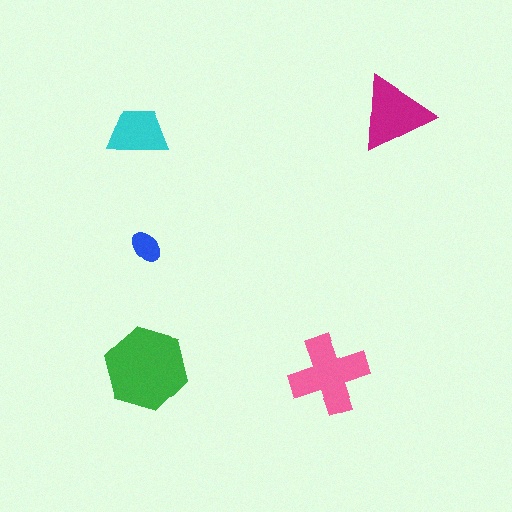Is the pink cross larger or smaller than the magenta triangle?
Larger.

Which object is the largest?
The green hexagon.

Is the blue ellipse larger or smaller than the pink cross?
Smaller.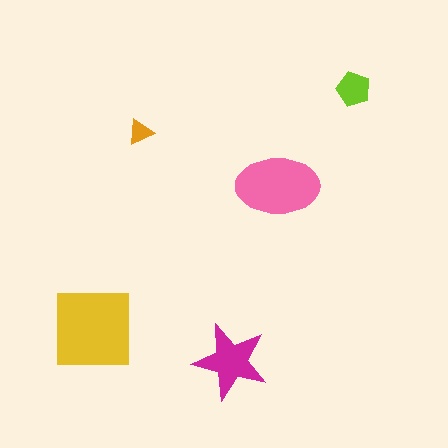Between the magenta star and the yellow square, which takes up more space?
The yellow square.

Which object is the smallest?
The orange triangle.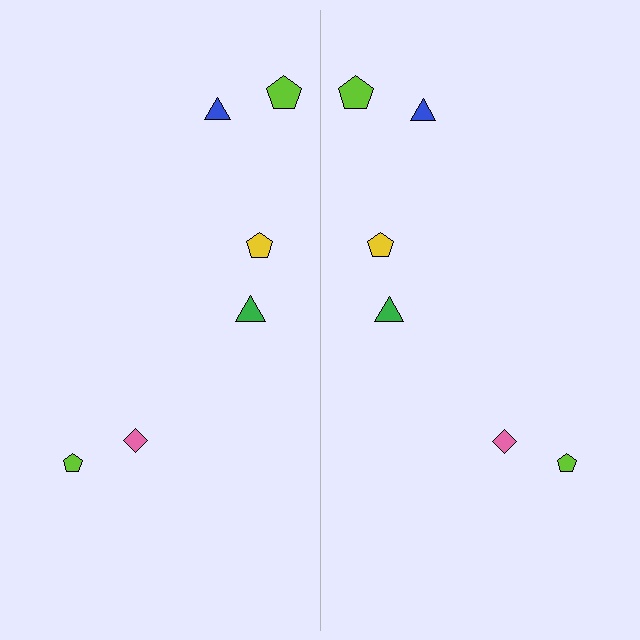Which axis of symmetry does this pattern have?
The pattern has a vertical axis of symmetry running through the center of the image.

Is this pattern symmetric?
Yes, this pattern has bilateral (reflection) symmetry.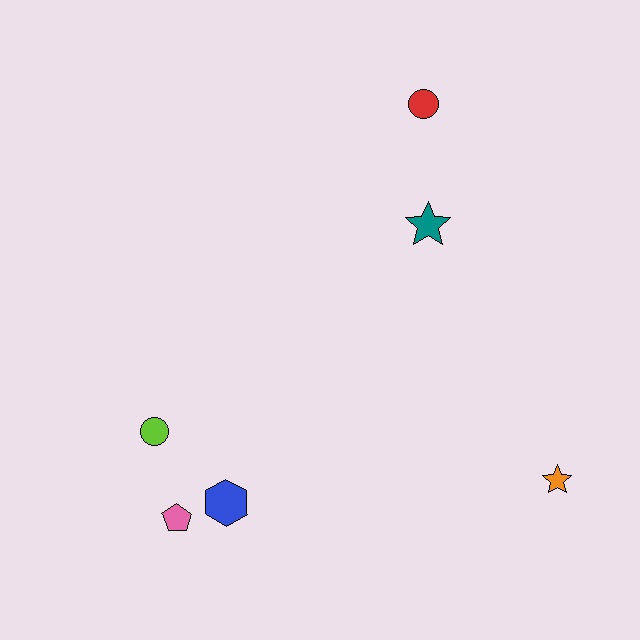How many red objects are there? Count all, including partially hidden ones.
There is 1 red object.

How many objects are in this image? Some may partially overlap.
There are 6 objects.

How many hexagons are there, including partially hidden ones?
There is 1 hexagon.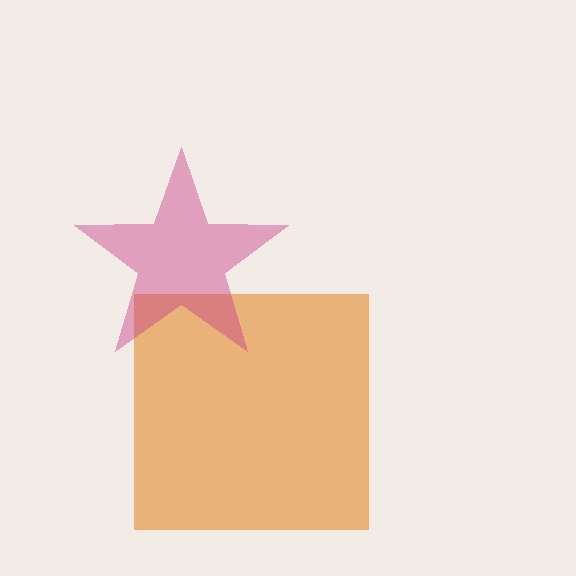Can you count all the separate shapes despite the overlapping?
Yes, there are 2 separate shapes.